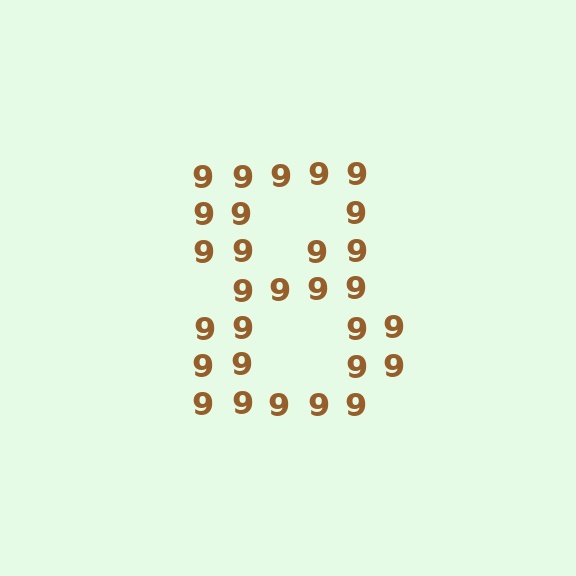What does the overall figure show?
The overall figure shows the digit 8.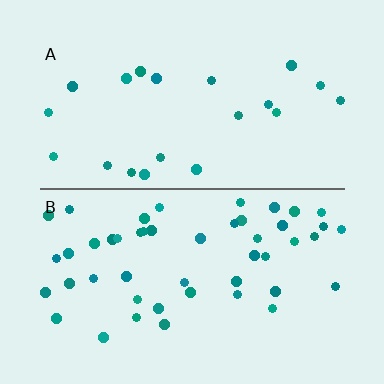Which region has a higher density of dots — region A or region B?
B (the bottom).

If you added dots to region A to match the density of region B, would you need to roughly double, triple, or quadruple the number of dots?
Approximately double.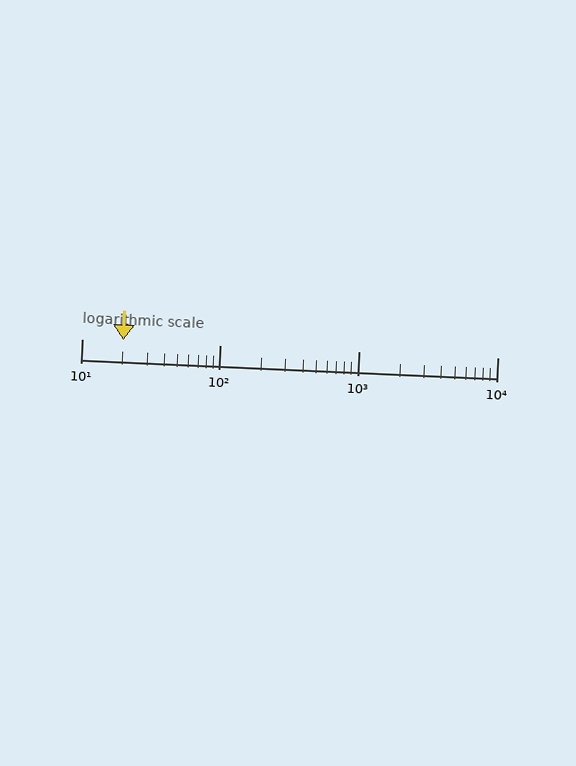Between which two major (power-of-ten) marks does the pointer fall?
The pointer is between 10 and 100.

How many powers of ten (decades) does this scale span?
The scale spans 3 decades, from 10 to 10000.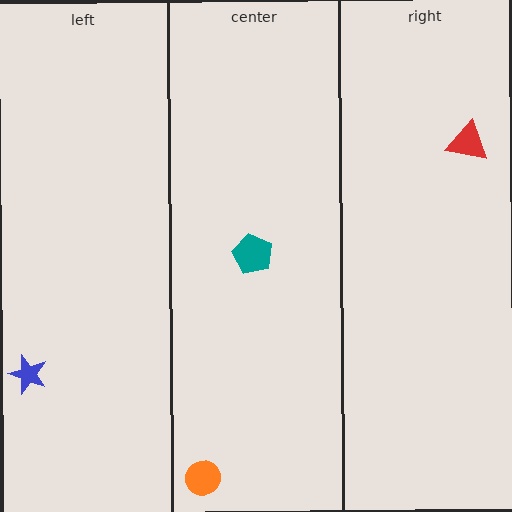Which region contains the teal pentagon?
The center region.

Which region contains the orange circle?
The center region.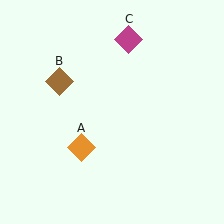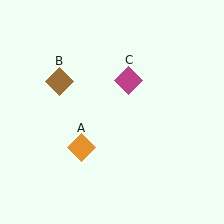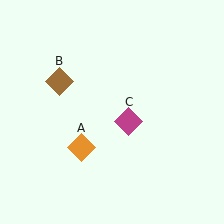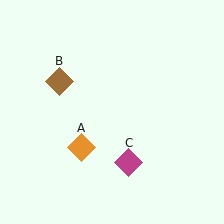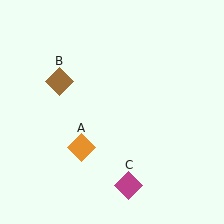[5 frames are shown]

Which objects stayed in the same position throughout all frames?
Orange diamond (object A) and brown diamond (object B) remained stationary.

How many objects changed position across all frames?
1 object changed position: magenta diamond (object C).